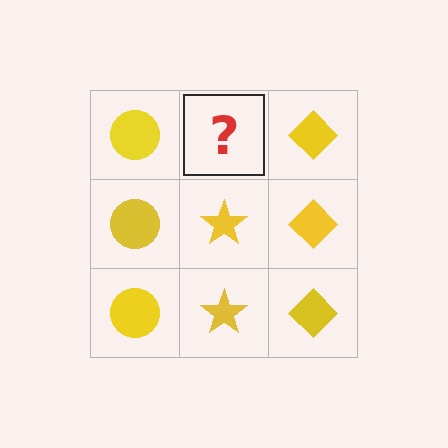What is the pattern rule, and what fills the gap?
The rule is that each column has a consistent shape. The gap should be filled with a yellow star.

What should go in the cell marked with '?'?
The missing cell should contain a yellow star.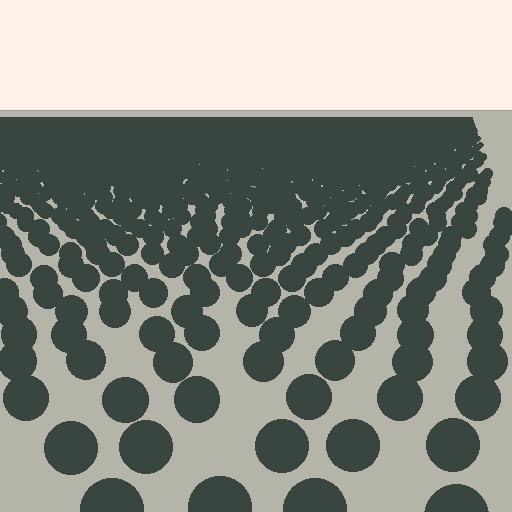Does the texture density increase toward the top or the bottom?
Density increases toward the top.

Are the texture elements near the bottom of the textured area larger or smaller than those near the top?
Larger. Near the bottom, elements are closer to the viewer and appear at a bigger on-screen size.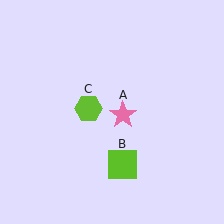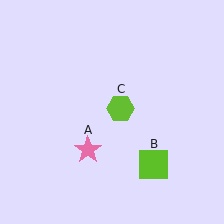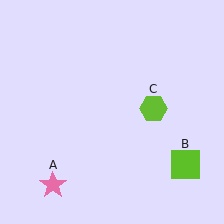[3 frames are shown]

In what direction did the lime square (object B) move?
The lime square (object B) moved right.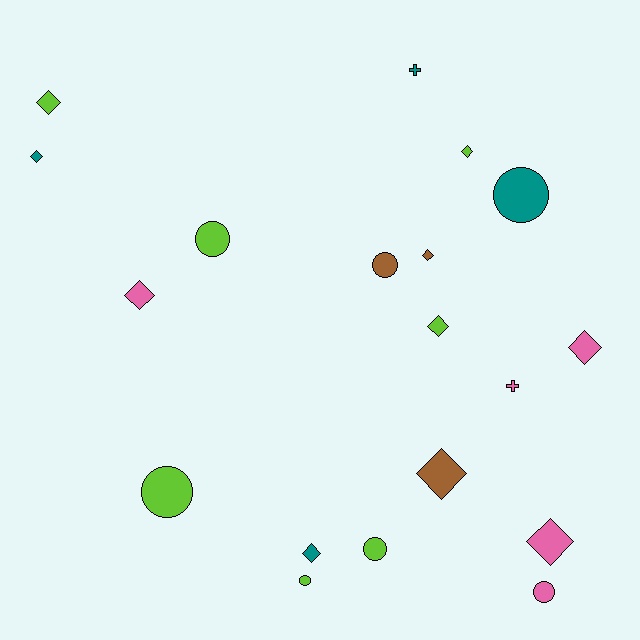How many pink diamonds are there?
There are 3 pink diamonds.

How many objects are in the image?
There are 19 objects.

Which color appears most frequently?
Lime, with 7 objects.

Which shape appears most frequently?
Diamond, with 10 objects.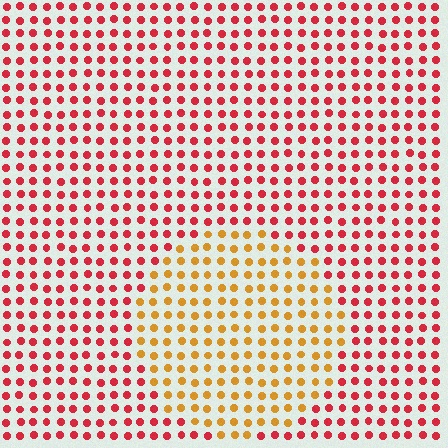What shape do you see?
I see a circle.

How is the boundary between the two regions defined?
The boundary is defined purely by a slight shift in hue (about 45 degrees). Spacing, size, and orientation are identical on both sides.